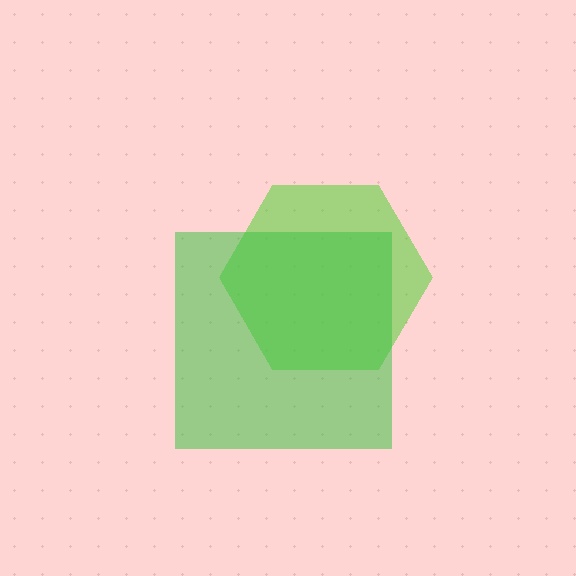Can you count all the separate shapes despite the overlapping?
Yes, there are 2 separate shapes.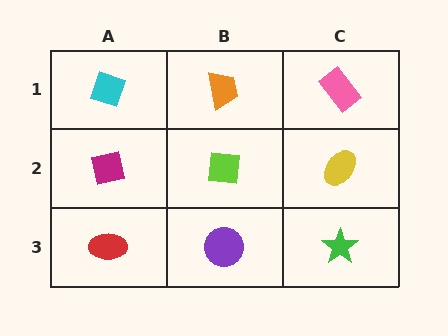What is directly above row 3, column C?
A yellow ellipse.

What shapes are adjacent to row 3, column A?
A magenta square (row 2, column A), a purple circle (row 3, column B).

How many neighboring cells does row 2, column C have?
3.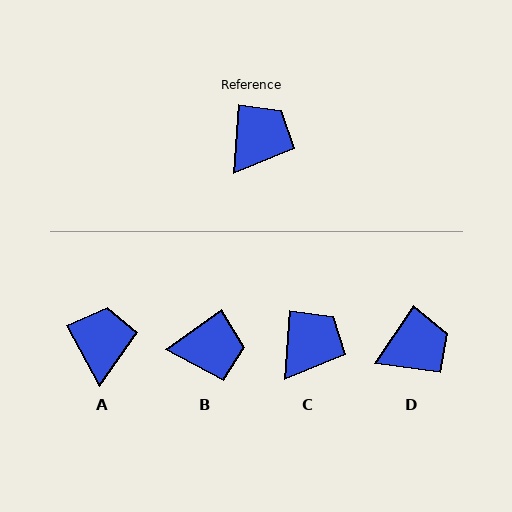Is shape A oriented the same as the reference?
No, it is off by about 32 degrees.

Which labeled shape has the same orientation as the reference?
C.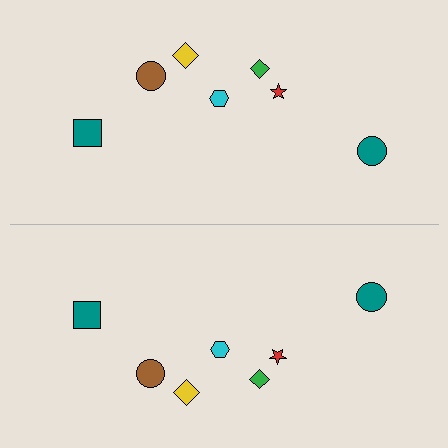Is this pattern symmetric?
Yes, this pattern has bilateral (reflection) symmetry.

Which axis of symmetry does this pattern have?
The pattern has a horizontal axis of symmetry running through the center of the image.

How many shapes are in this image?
There are 14 shapes in this image.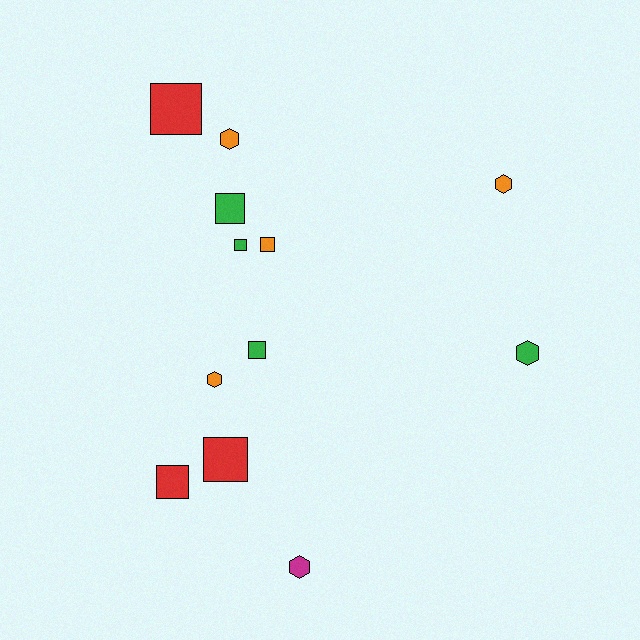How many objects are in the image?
There are 12 objects.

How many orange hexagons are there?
There are 3 orange hexagons.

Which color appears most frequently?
Orange, with 4 objects.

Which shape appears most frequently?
Square, with 7 objects.